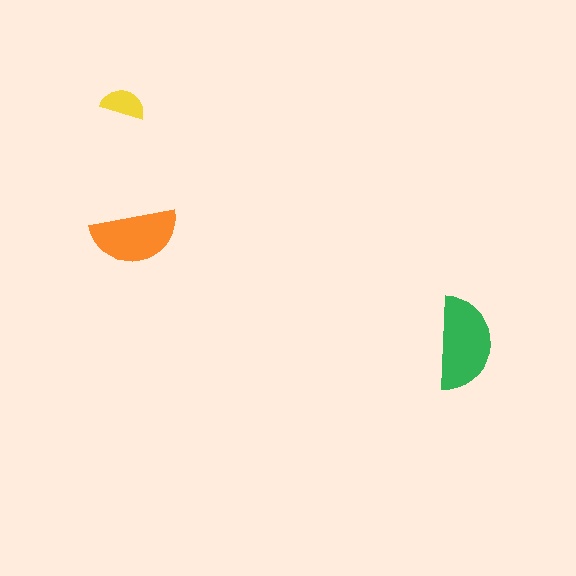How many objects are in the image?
There are 3 objects in the image.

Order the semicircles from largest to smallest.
the green one, the orange one, the yellow one.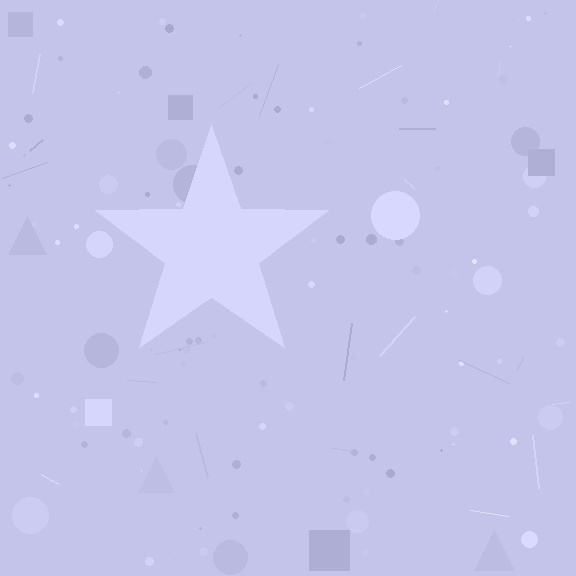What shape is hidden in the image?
A star is hidden in the image.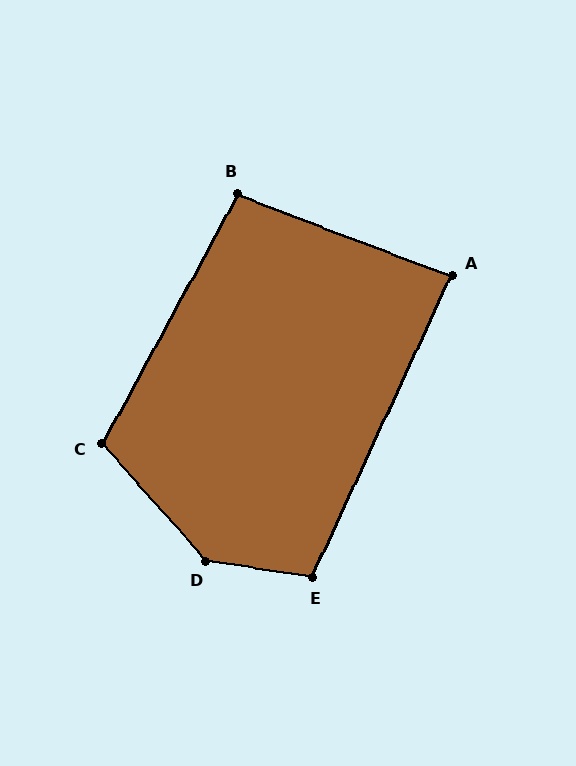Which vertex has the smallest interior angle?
A, at approximately 86 degrees.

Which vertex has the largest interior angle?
D, at approximately 140 degrees.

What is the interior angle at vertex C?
Approximately 110 degrees (obtuse).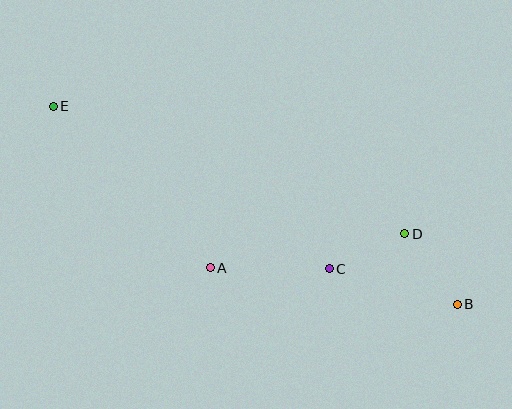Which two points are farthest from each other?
Points B and E are farthest from each other.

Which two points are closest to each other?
Points C and D are closest to each other.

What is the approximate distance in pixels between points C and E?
The distance between C and E is approximately 320 pixels.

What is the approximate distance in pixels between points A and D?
The distance between A and D is approximately 197 pixels.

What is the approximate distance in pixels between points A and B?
The distance between A and B is approximately 249 pixels.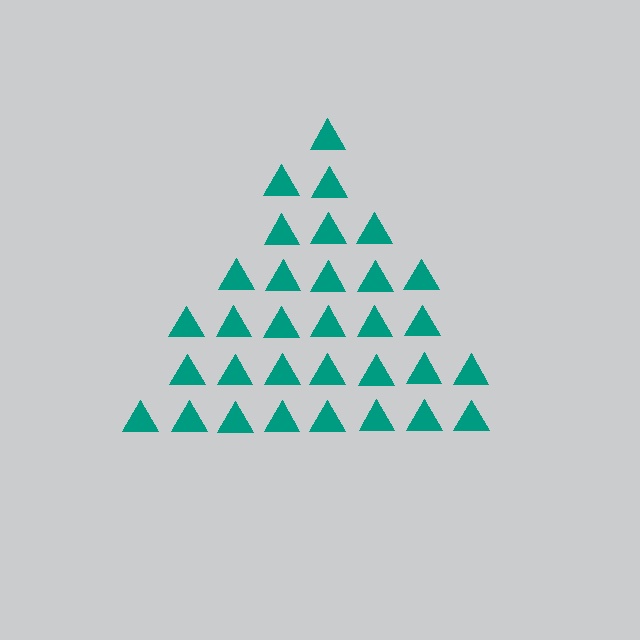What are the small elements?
The small elements are triangles.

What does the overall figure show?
The overall figure shows a triangle.